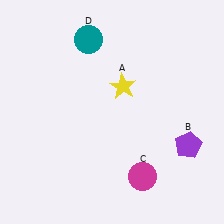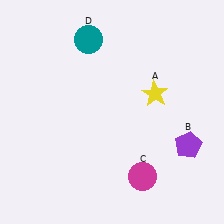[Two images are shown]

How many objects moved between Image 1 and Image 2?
1 object moved between the two images.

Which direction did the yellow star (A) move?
The yellow star (A) moved right.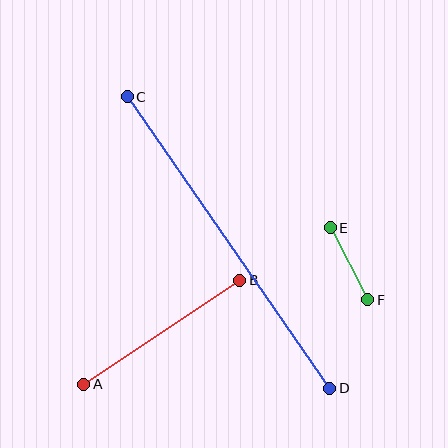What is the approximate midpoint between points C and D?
The midpoint is at approximately (228, 242) pixels.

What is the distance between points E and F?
The distance is approximately 81 pixels.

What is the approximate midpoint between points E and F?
The midpoint is at approximately (349, 264) pixels.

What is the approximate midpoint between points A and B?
The midpoint is at approximately (162, 332) pixels.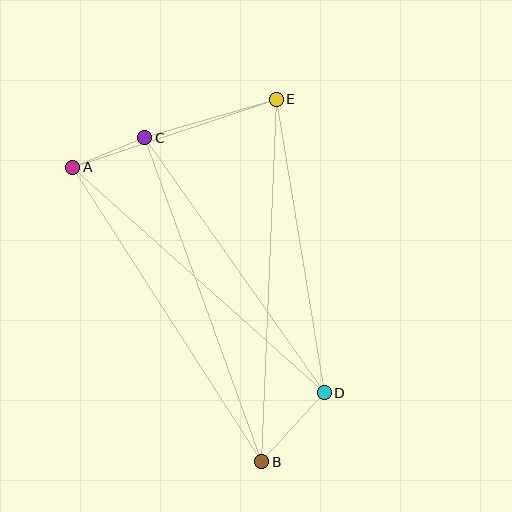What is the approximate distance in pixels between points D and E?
The distance between D and E is approximately 297 pixels.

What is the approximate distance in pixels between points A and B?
The distance between A and B is approximately 350 pixels.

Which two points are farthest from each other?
Points B and E are farthest from each other.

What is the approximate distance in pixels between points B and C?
The distance between B and C is approximately 345 pixels.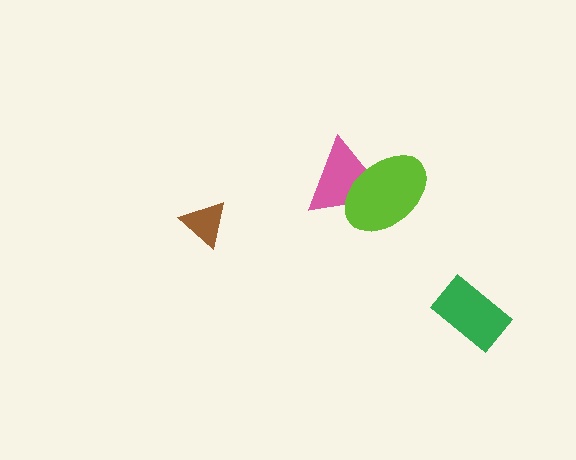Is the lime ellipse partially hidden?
No, no other shape covers it.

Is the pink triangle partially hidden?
Yes, it is partially covered by another shape.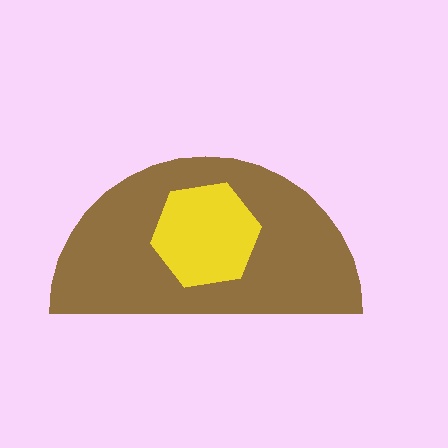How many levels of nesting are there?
2.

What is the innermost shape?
The yellow hexagon.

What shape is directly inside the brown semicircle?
The yellow hexagon.